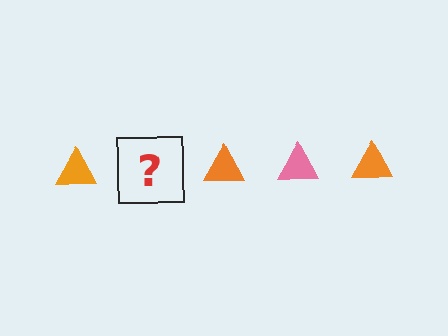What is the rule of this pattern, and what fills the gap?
The rule is that the pattern cycles through orange, pink triangles. The gap should be filled with a pink triangle.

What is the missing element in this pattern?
The missing element is a pink triangle.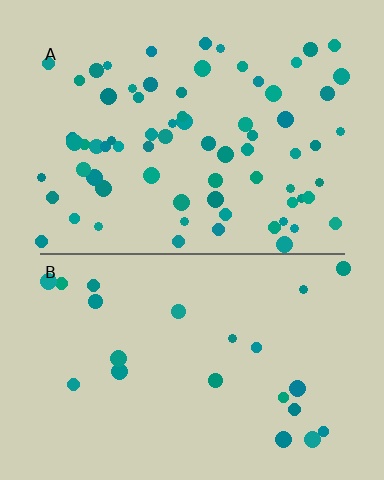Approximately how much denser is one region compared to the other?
Approximately 3.2× — region A over region B.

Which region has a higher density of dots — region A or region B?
A (the top).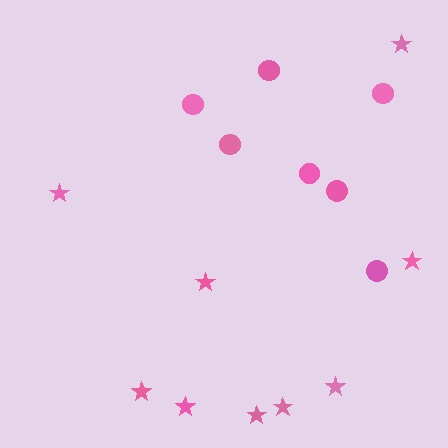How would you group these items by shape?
There are 2 groups: one group of circles (7) and one group of stars (9).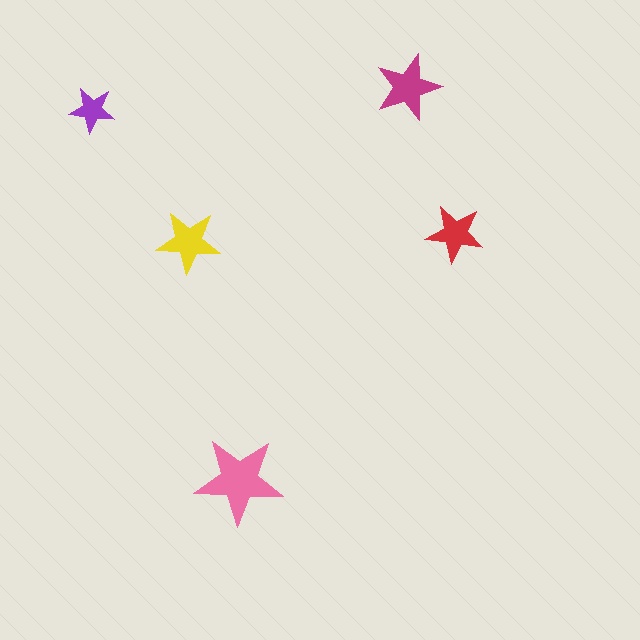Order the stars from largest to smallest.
the pink one, the magenta one, the yellow one, the red one, the purple one.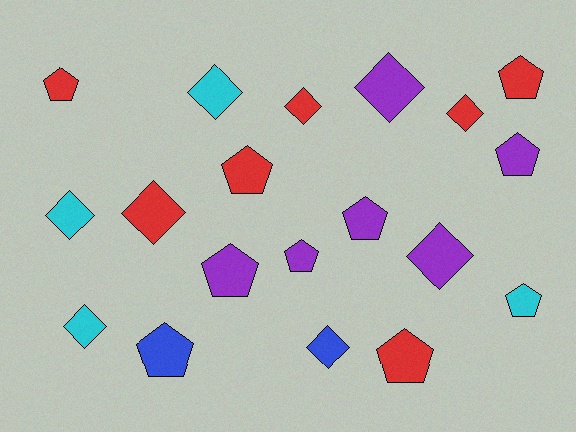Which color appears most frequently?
Red, with 7 objects.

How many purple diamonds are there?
There are 2 purple diamonds.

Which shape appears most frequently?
Pentagon, with 10 objects.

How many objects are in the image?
There are 19 objects.